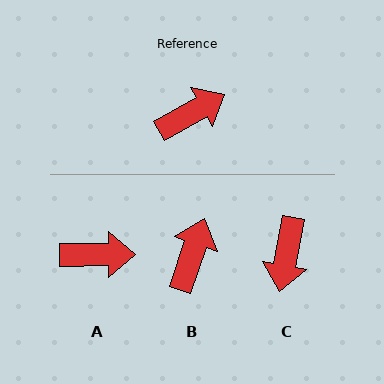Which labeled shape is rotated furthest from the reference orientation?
C, about 129 degrees away.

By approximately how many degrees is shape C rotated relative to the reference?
Approximately 129 degrees clockwise.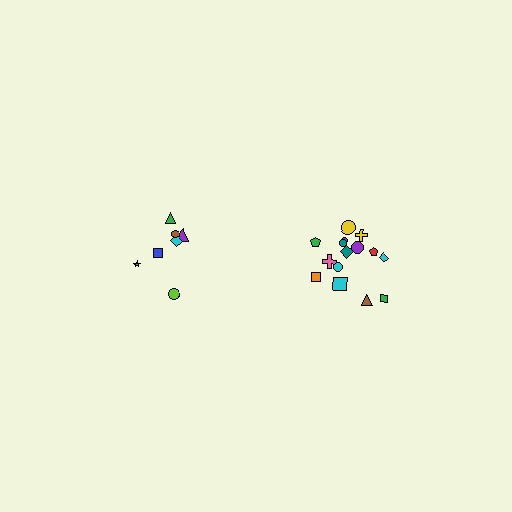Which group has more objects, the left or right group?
The right group.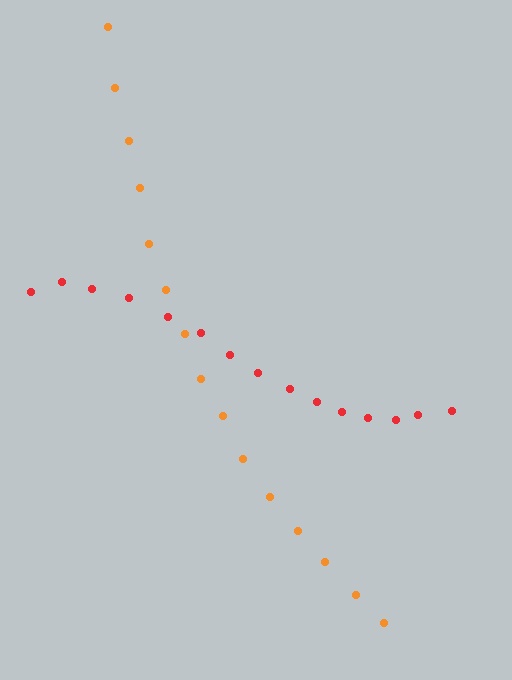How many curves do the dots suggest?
There are 2 distinct paths.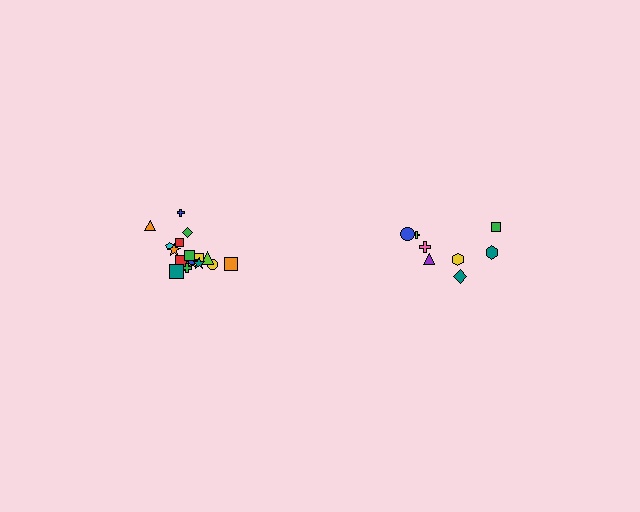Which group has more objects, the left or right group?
The left group.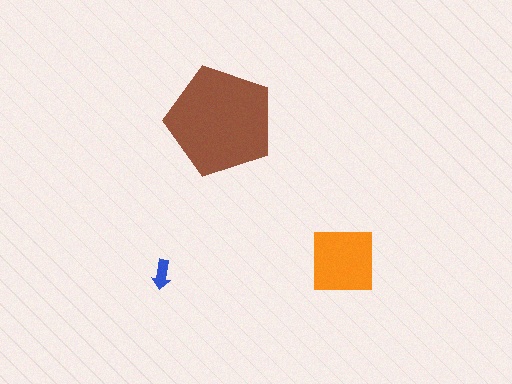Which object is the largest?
The brown pentagon.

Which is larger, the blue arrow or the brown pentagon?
The brown pentagon.